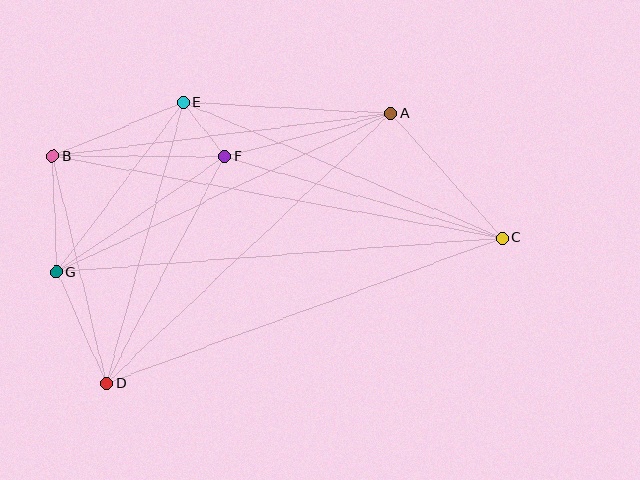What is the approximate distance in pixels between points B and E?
The distance between B and E is approximately 141 pixels.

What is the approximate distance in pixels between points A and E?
The distance between A and E is approximately 208 pixels.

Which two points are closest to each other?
Points E and F are closest to each other.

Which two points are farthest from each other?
Points B and C are farthest from each other.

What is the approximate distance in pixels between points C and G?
The distance between C and G is approximately 447 pixels.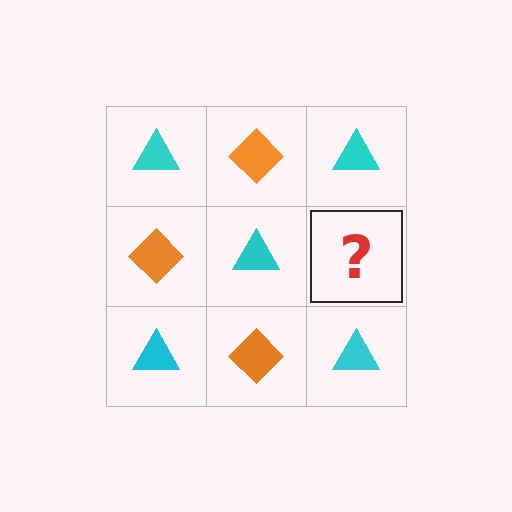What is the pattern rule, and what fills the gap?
The rule is that it alternates cyan triangle and orange diamond in a checkerboard pattern. The gap should be filled with an orange diamond.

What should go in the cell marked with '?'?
The missing cell should contain an orange diamond.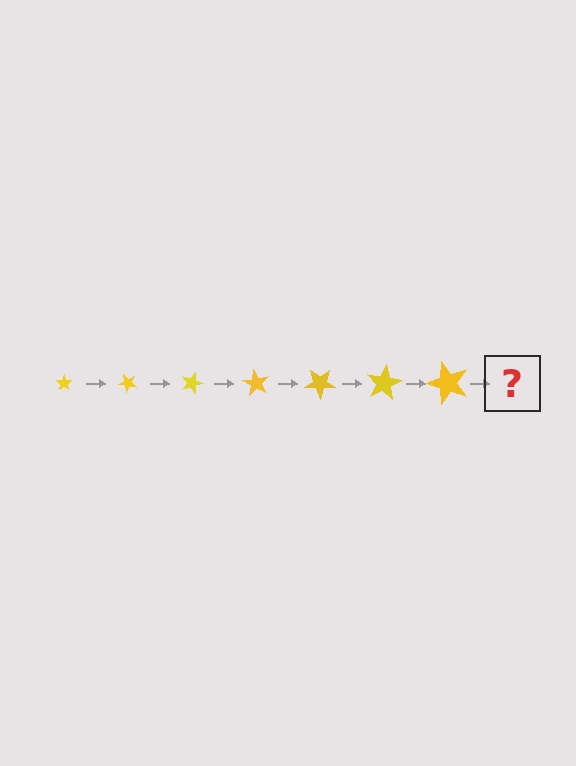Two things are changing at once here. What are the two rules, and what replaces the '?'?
The two rules are that the star grows larger each step and it rotates 45 degrees each step. The '?' should be a star, larger than the previous one and rotated 315 degrees from the start.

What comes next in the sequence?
The next element should be a star, larger than the previous one and rotated 315 degrees from the start.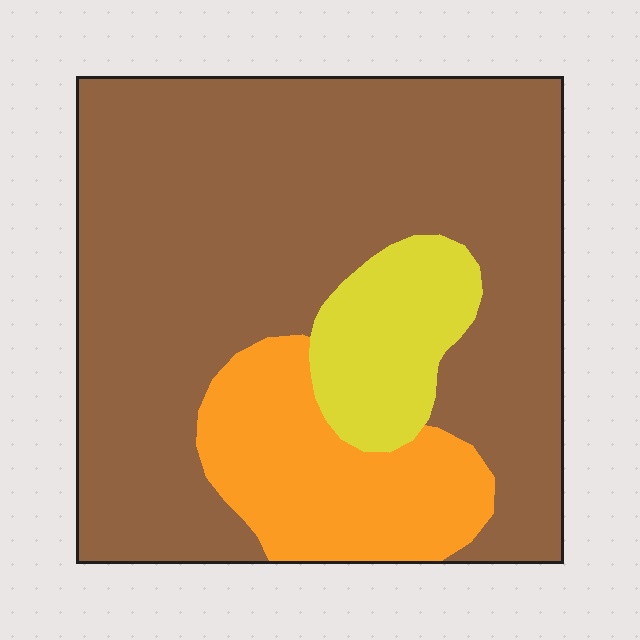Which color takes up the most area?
Brown, at roughly 70%.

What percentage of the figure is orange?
Orange covers 17% of the figure.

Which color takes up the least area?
Yellow, at roughly 10%.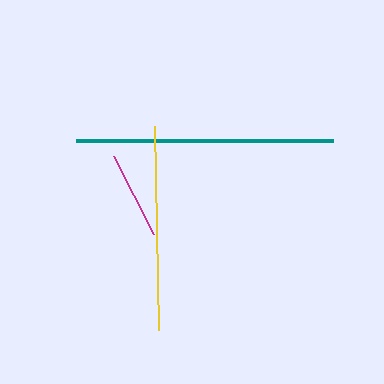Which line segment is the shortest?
The magenta line is the shortest at approximately 87 pixels.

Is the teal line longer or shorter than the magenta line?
The teal line is longer than the magenta line.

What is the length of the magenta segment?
The magenta segment is approximately 87 pixels long.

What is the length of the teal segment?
The teal segment is approximately 257 pixels long.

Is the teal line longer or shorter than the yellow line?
The teal line is longer than the yellow line.